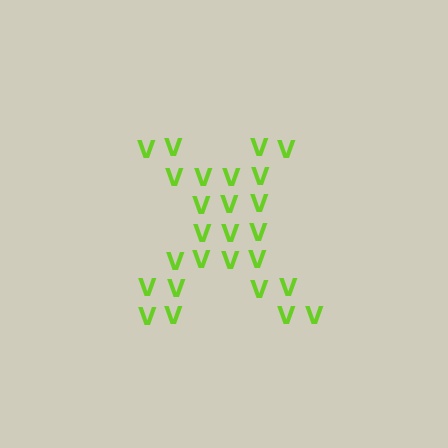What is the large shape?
The large shape is the letter X.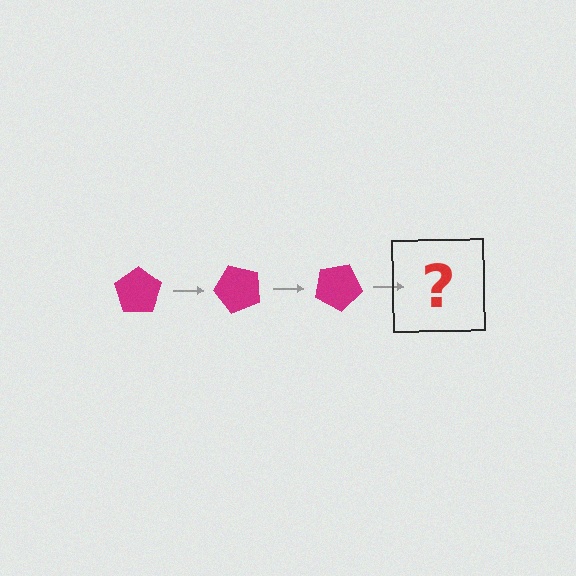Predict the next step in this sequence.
The next step is a magenta pentagon rotated 150 degrees.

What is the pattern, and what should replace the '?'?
The pattern is that the pentagon rotates 50 degrees each step. The '?' should be a magenta pentagon rotated 150 degrees.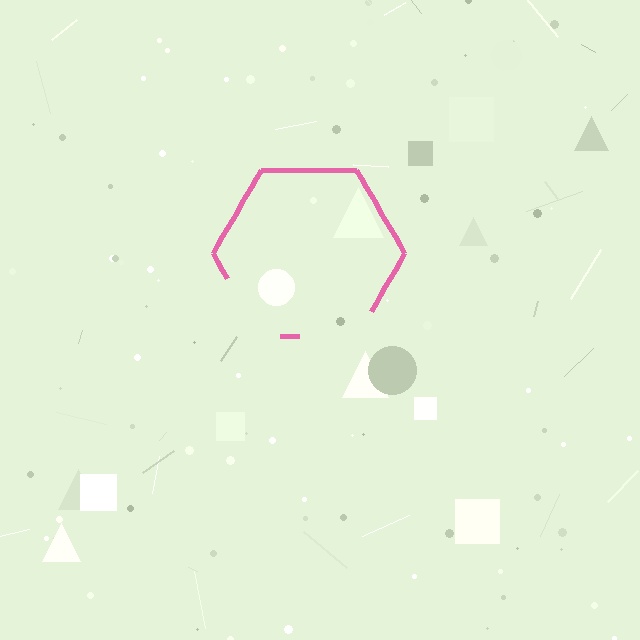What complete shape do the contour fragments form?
The contour fragments form a hexagon.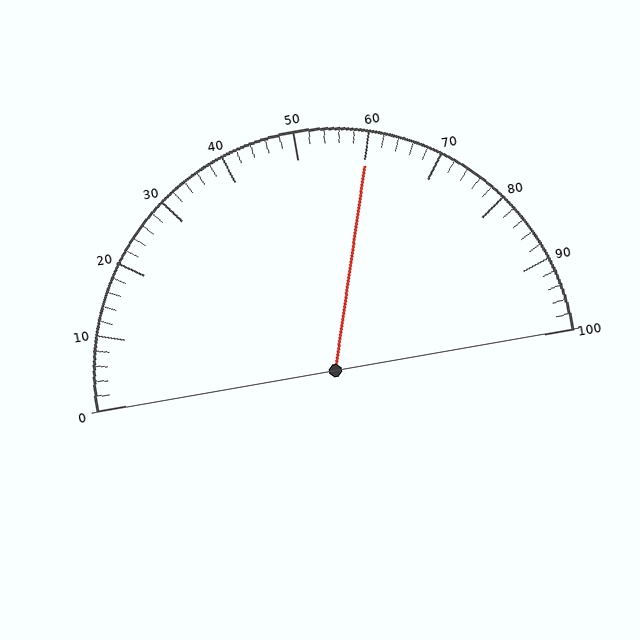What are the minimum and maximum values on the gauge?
The gauge ranges from 0 to 100.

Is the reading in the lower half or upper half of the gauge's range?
The reading is in the upper half of the range (0 to 100).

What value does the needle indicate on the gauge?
The needle indicates approximately 60.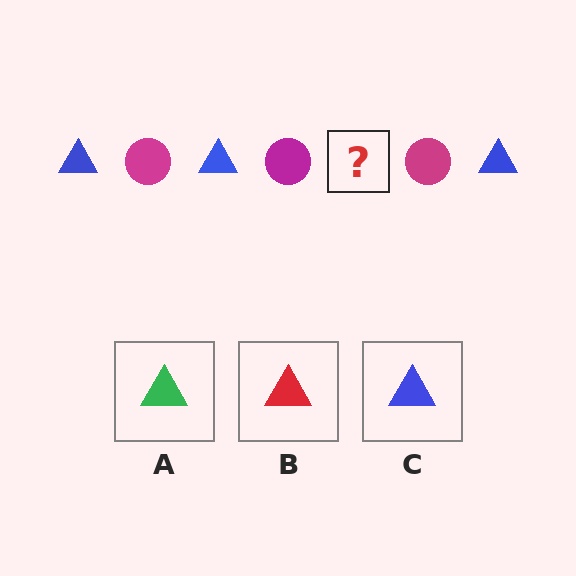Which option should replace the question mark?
Option C.